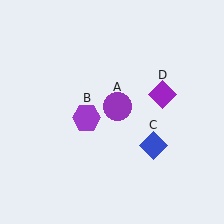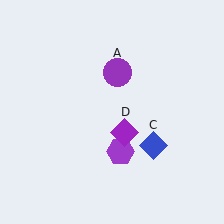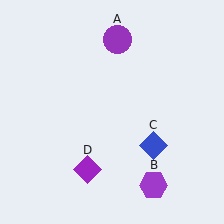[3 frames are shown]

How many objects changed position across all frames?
3 objects changed position: purple circle (object A), purple hexagon (object B), purple diamond (object D).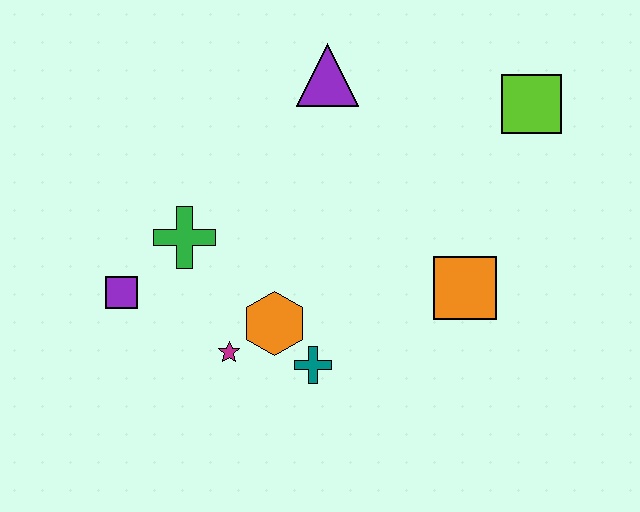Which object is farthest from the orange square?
The purple square is farthest from the orange square.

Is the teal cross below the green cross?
Yes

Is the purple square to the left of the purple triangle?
Yes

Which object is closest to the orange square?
The teal cross is closest to the orange square.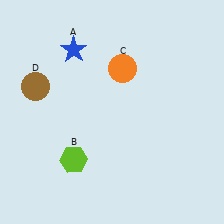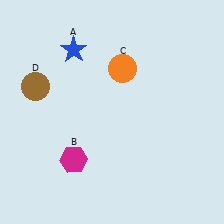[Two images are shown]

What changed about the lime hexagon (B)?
In Image 1, B is lime. In Image 2, it changed to magenta.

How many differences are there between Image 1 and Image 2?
There is 1 difference between the two images.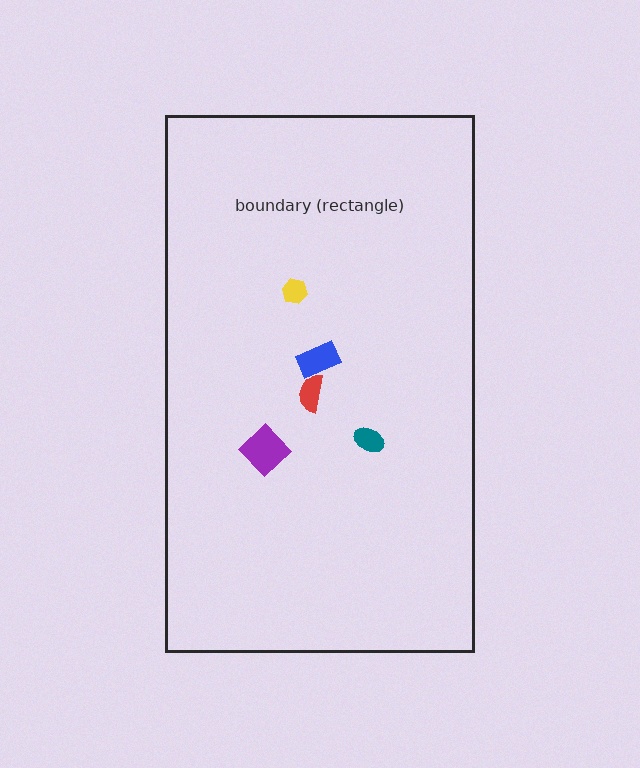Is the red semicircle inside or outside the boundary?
Inside.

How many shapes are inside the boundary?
5 inside, 0 outside.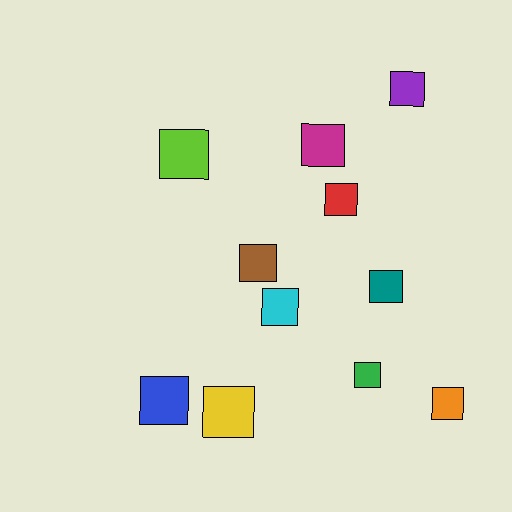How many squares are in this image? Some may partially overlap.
There are 11 squares.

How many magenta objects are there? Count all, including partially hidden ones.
There is 1 magenta object.